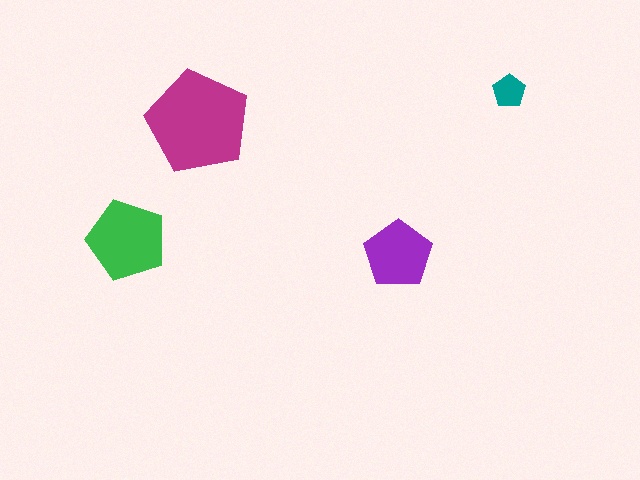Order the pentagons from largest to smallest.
the magenta one, the green one, the purple one, the teal one.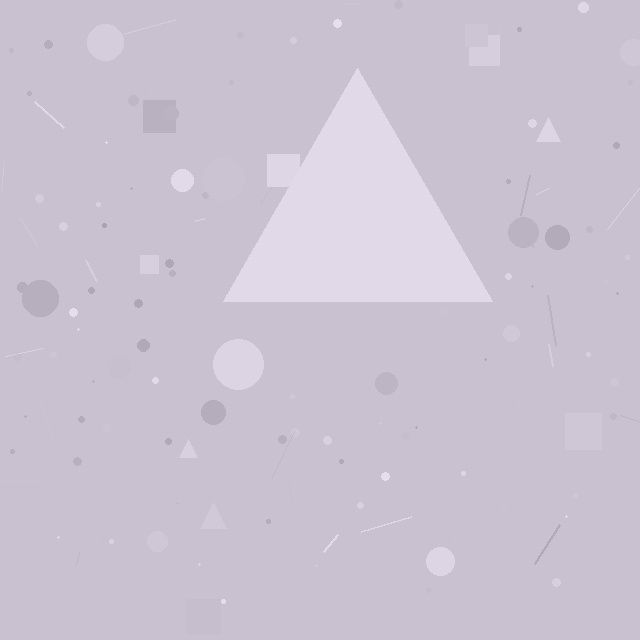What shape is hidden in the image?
A triangle is hidden in the image.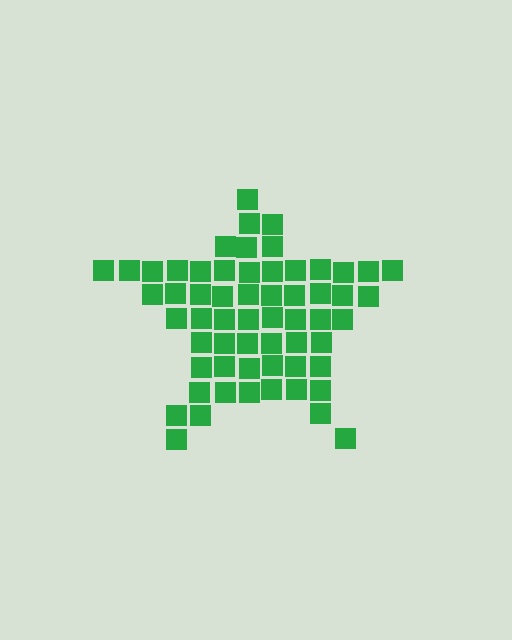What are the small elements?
The small elements are squares.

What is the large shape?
The large shape is a star.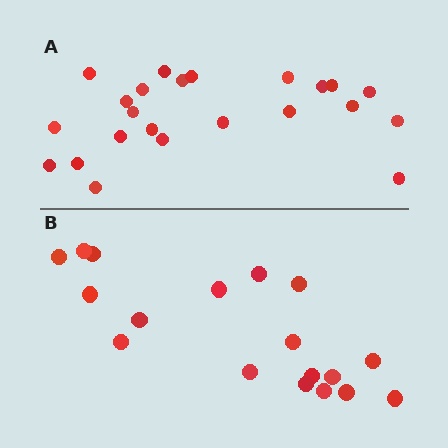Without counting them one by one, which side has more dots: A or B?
Region A (the top region) has more dots.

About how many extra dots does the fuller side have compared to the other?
Region A has about 5 more dots than region B.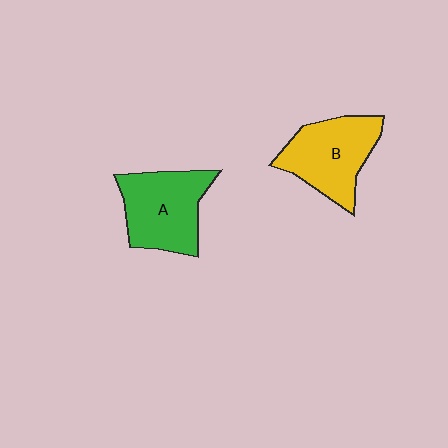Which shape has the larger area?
Shape A (green).